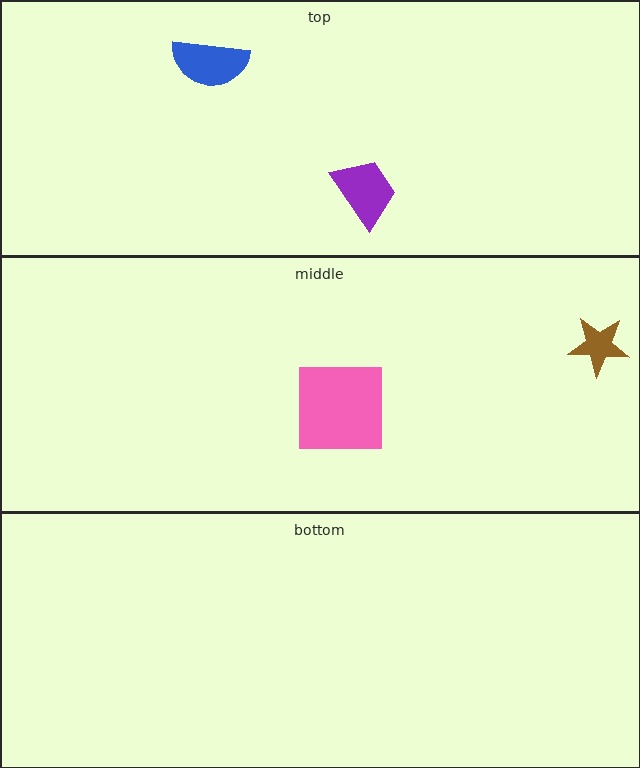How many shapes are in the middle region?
2.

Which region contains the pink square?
The middle region.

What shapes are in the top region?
The blue semicircle, the purple trapezoid.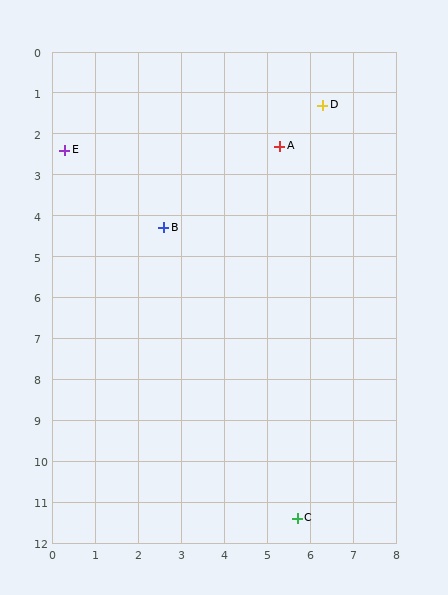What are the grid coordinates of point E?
Point E is at approximately (0.3, 2.4).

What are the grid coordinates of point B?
Point B is at approximately (2.6, 4.3).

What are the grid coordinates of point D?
Point D is at approximately (6.3, 1.3).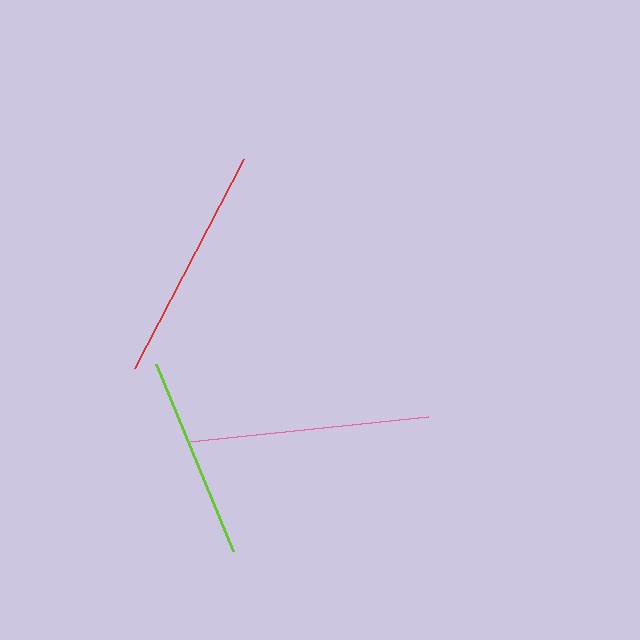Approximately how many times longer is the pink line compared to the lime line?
The pink line is approximately 1.2 times the length of the lime line.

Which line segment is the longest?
The pink line is the longest at approximately 241 pixels.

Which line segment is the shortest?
The lime line is the shortest at approximately 202 pixels.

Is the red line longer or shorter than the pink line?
The pink line is longer than the red line.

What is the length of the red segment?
The red segment is approximately 236 pixels long.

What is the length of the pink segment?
The pink segment is approximately 241 pixels long.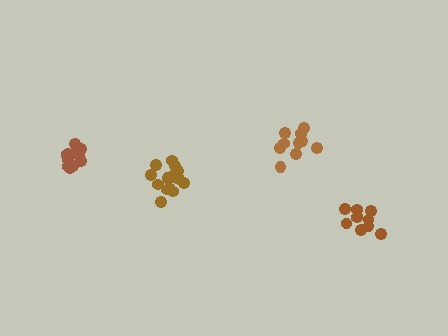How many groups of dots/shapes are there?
There are 4 groups.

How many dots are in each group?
Group 1: 10 dots, Group 2: 10 dots, Group 3: 13 dots, Group 4: 14 dots (47 total).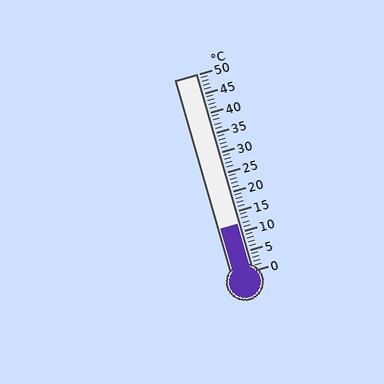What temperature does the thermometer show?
The thermometer shows approximately 12°C.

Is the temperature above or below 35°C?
The temperature is below 35°C.